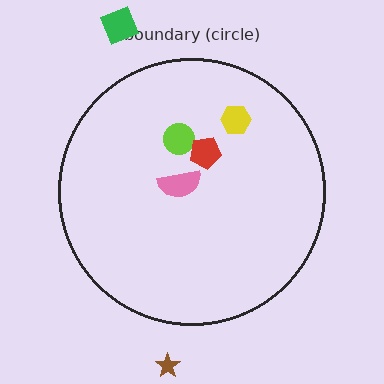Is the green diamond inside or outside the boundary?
Outside.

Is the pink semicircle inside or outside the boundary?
Inside.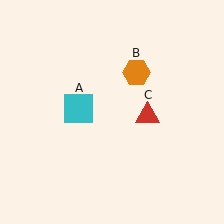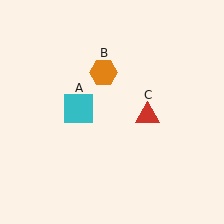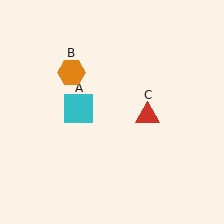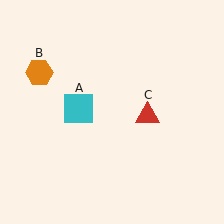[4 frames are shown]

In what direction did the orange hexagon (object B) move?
The orange hexagon (object B) moved left.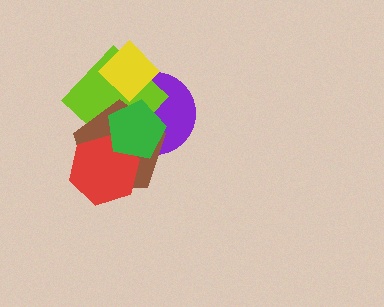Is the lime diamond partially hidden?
Yes, it is partially covered by another shape.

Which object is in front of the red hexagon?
The green pentagon is in front of the red hexagon.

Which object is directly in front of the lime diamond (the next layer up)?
The brown pentagon is directly in front of the lime diamond.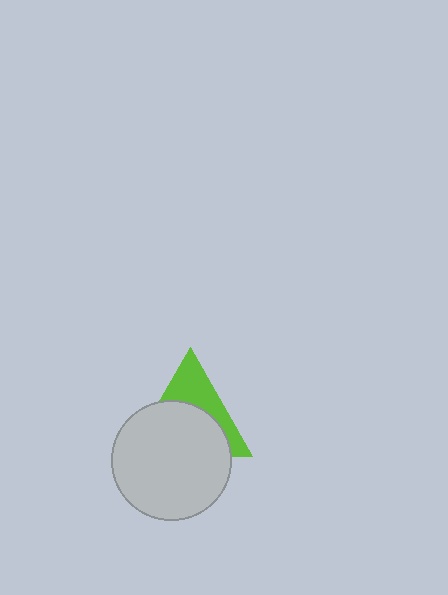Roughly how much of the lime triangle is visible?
A small part of it is visible (roughly 39%).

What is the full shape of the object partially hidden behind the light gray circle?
The partially hidden object is a lime triangle.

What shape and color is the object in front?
The object in front is a light gray circle.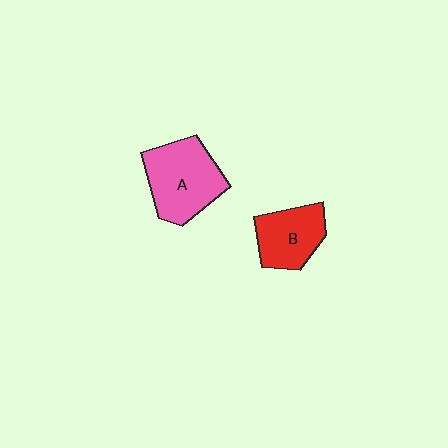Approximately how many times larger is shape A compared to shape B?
Approximately 1.4 times.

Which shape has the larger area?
Shape A (pink).